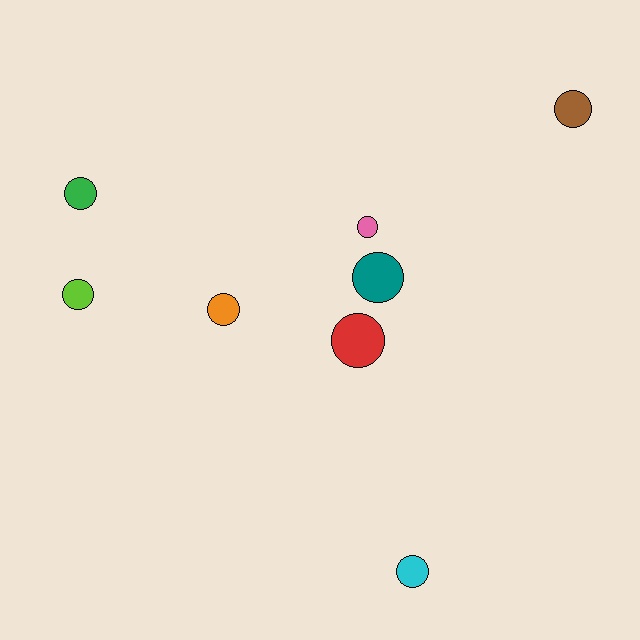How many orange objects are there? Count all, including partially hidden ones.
There is 1 orange object.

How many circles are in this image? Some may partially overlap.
There are 8 circles.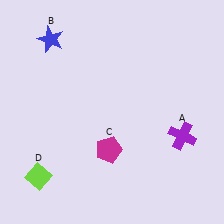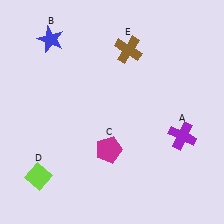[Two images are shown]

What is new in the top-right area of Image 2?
A brown cross (E) was added in the top-right area of Image 2.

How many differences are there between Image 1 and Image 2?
There is 1 difference between the two images.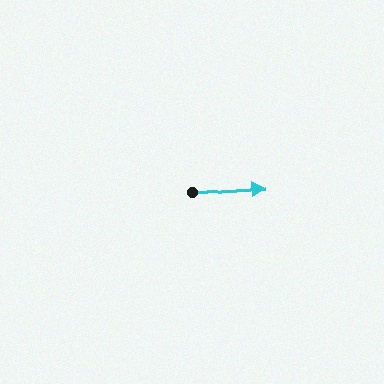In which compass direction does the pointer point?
East.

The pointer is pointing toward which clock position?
Roughly 3 o'clock.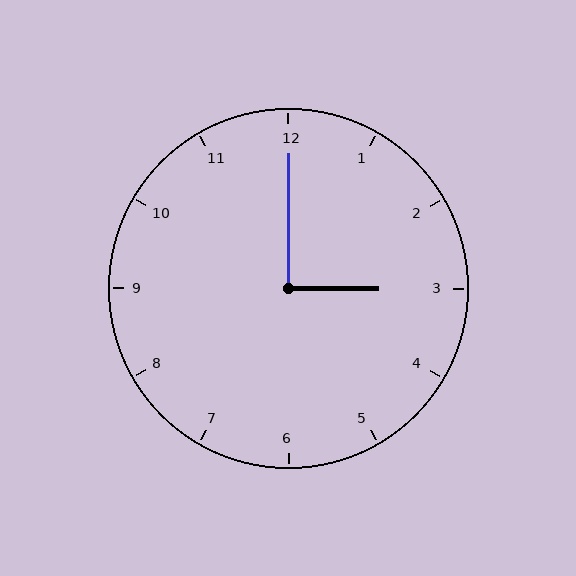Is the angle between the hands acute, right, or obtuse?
It is right.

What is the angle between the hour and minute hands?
Approximately 90 degrees.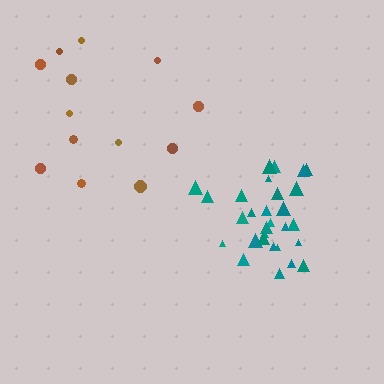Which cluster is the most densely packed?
Teal.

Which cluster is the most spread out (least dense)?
Brown.